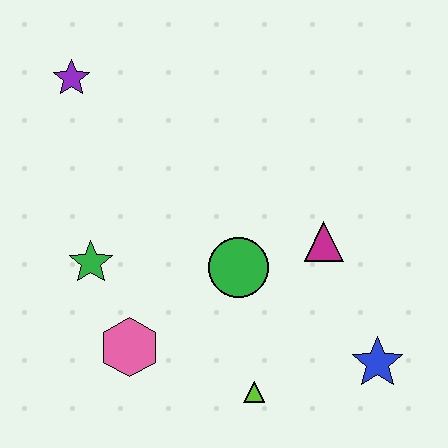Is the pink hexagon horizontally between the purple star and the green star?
No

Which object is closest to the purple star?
The green star is closest to the purple star.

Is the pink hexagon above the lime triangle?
Yes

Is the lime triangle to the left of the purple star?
No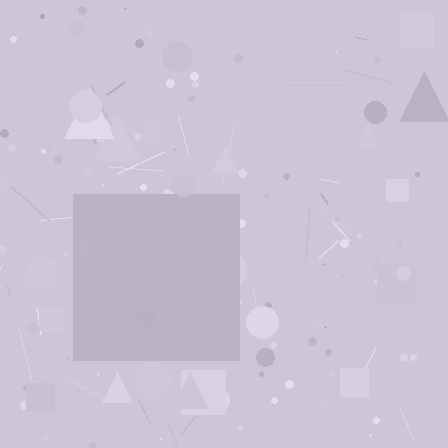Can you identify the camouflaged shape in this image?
The camouflaged shape is a square.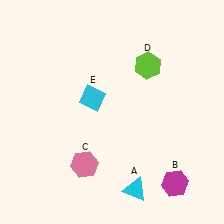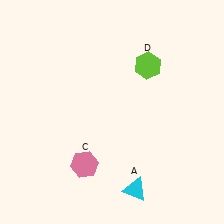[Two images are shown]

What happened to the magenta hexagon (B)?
The magenta hexagon (B) was removed in Image 2. It was in the bottom-right area of Image 1.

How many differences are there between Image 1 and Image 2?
There are 2 differences between the two images.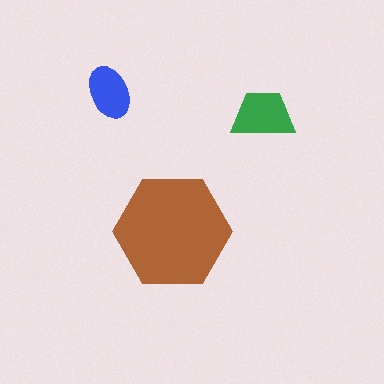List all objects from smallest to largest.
The blue ellipse, the green trapezoid, the brown hexagon.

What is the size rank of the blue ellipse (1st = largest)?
3rd.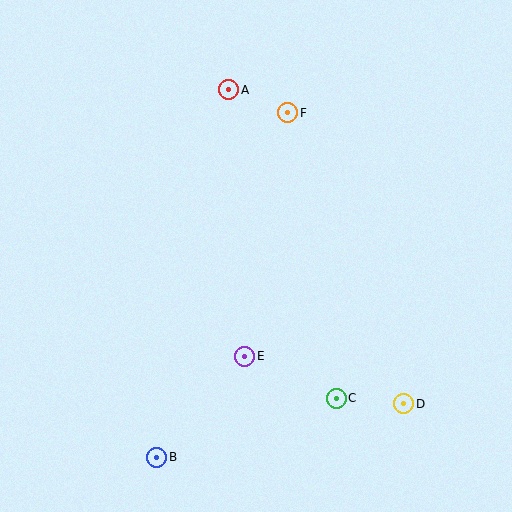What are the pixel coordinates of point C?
Point C is at (336, 398).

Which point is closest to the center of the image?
Point E at (245, 356) is closest to the center.